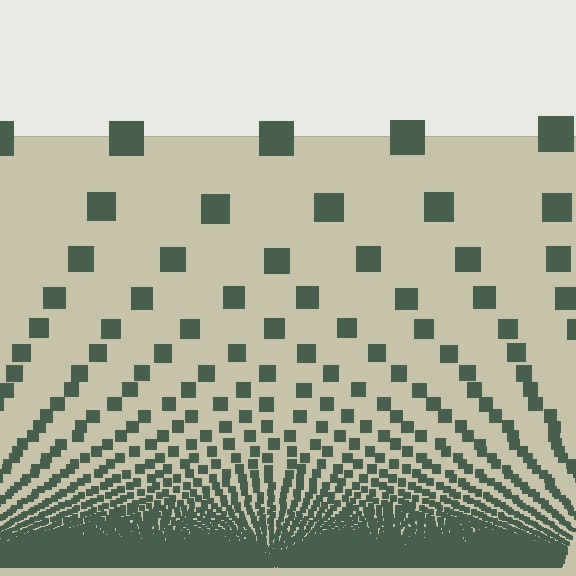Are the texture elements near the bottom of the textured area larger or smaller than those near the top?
Smaller. The gradient is inverted — elements near the bottom are smaller and denser.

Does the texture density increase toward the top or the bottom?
Density increases toward the bottom.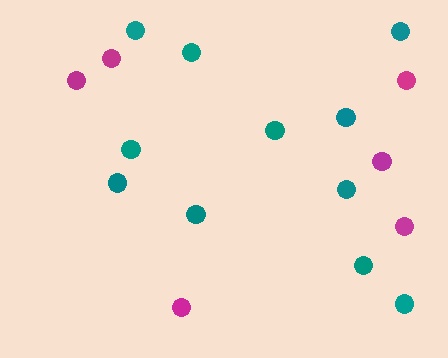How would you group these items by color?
There are 2 groups: one group of magenta circles (6) and one group of teal circles (11).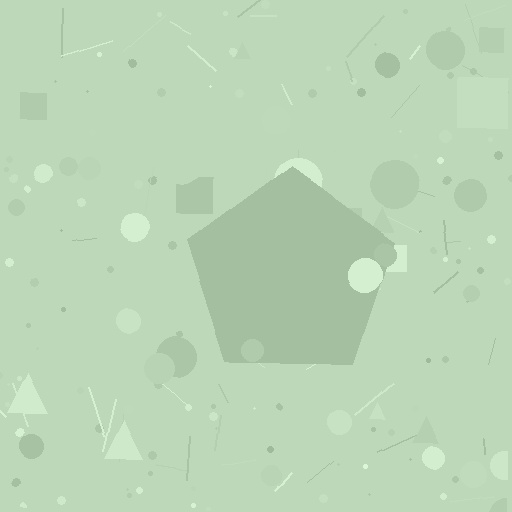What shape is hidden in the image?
A pentagon is hidden in the image.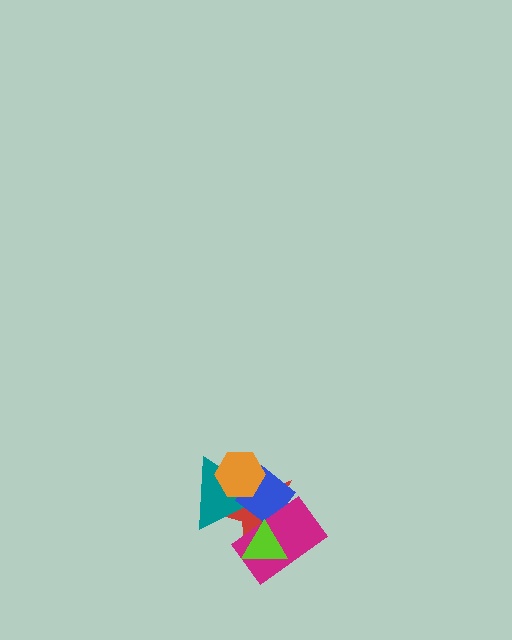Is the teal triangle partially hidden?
Yes, it is partially covered by another shape.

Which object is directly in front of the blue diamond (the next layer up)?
The orange hexagon is directly in front of the blue diamond.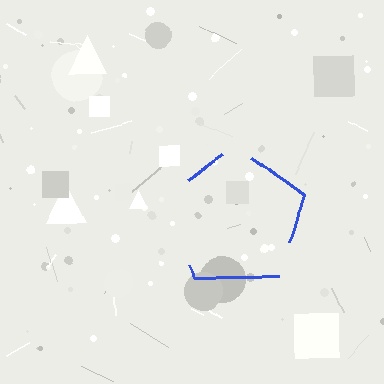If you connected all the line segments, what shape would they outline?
They would outline a pentagon.